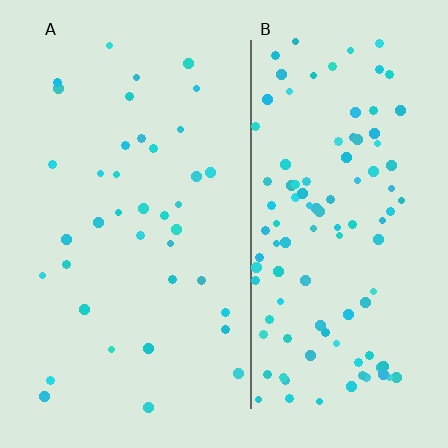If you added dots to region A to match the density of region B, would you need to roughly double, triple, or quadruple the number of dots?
Approximately triple.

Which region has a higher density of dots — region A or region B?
B (the right).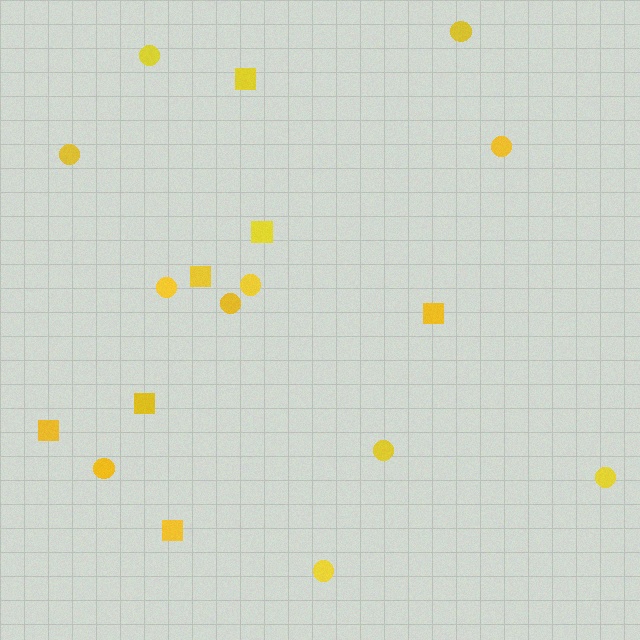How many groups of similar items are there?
There are 2 groups: one group of circles (11) and one group of squares (7).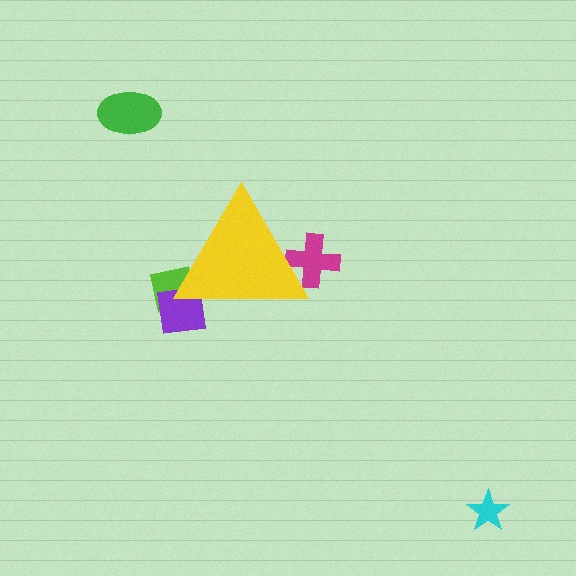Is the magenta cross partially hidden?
Yes, the magenta cross is partially hidden behind the yellow triangle.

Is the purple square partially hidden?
Yes, the purple square is partially hidden behind the yellow triangle.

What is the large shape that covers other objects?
A yellow triangle.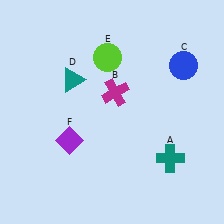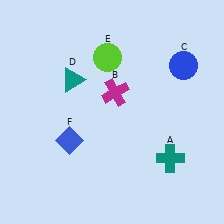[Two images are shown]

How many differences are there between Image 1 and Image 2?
There is 1 difference between the two images.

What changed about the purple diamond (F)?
In Image 1, F is purple. In Image 2, it changed to blue.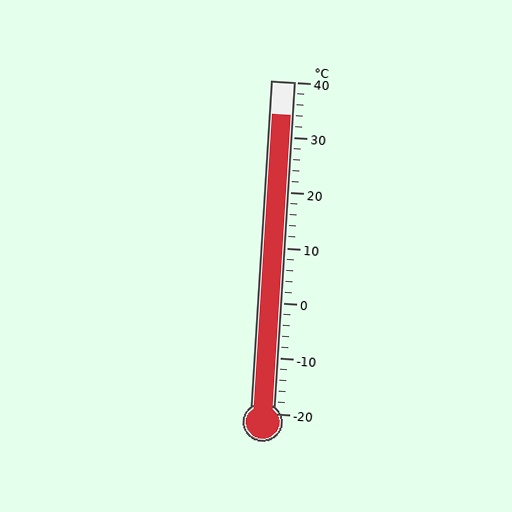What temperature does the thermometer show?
The thermometer shows approximately 34°C.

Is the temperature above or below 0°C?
The temperature is above 0°C.